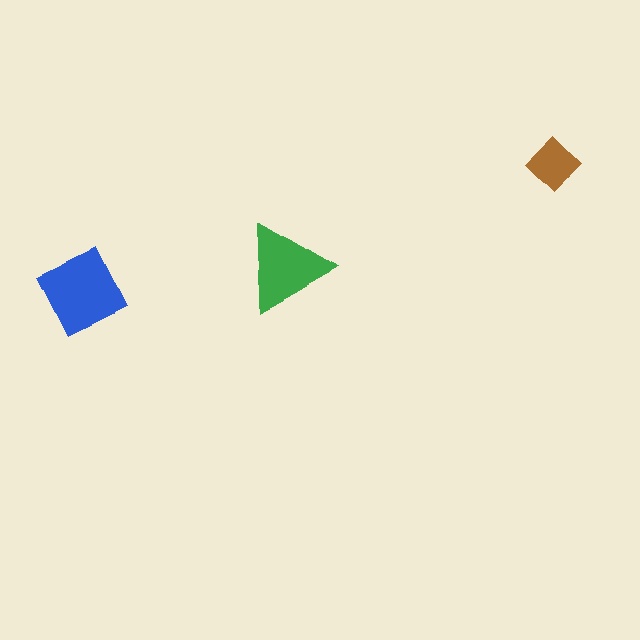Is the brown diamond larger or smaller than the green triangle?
Smaller.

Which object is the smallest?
The brown diamond.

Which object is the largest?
The blue square.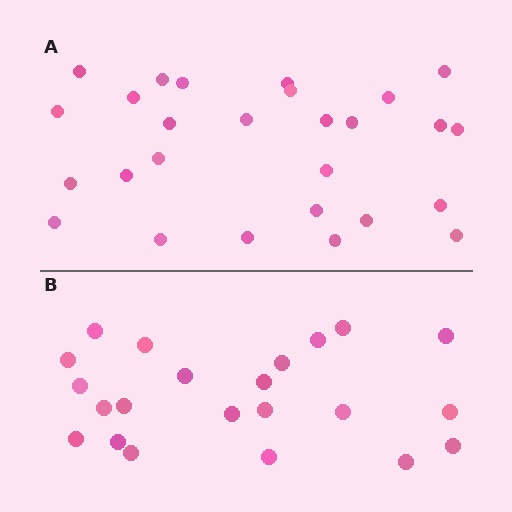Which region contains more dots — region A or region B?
Region A (the top region) has more dots.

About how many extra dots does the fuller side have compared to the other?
Region A has about 5 more dots than region B.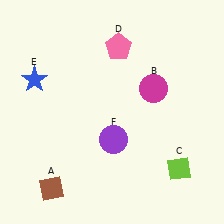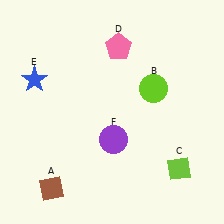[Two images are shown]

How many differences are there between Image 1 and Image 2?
There is 1 difference between the two images.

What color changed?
The circle (B) changed from magenta in Image 1 to lime in Image 2.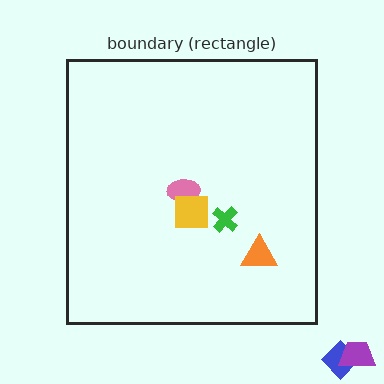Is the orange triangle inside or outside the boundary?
Inside.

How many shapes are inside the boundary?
4 inside, 2 outside.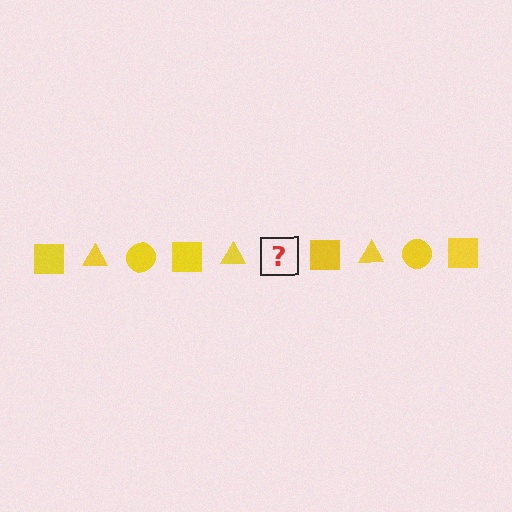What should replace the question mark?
The question mark should be replaced with a yellow circle.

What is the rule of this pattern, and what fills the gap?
The rule is that the pattern cycles through square, triangle, circle shapes in yellow. The gap should be filled with a yellow circle.